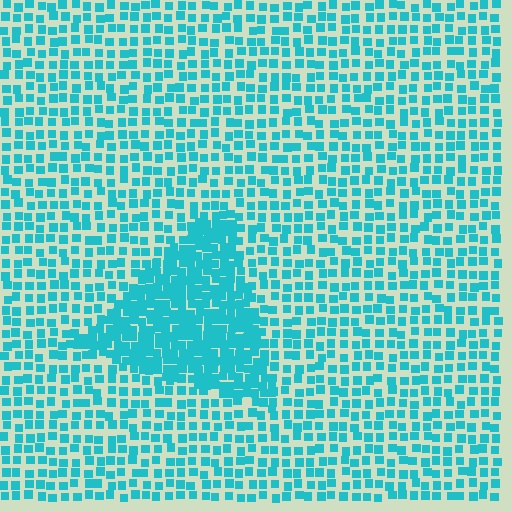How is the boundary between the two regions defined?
The boundary is defined by a change in element density (approximately 2.1x ratio). All elements are the same color, size, and shape.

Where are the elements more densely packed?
The elements are more densely packed inside the triangle boundary.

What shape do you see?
I see a triangle.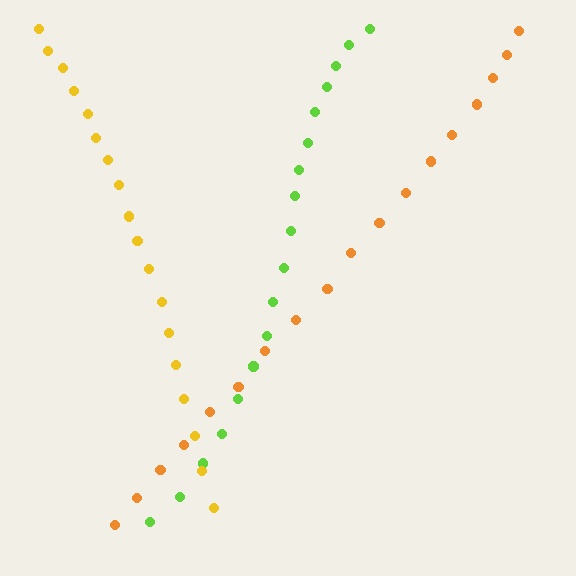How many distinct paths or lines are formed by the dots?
There are 3 distinct paths.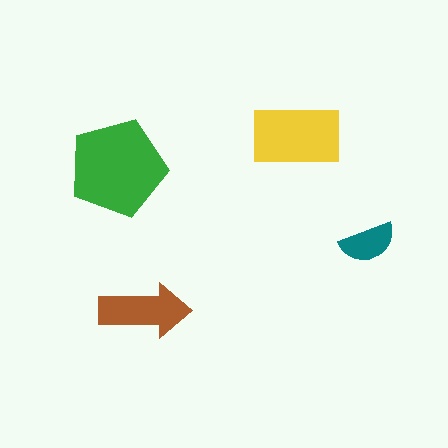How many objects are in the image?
There are 4 objects in the image.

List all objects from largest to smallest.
The green pentagon, the yellow rectangle, the brown arrow, the teal semicircle.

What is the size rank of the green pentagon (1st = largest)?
1st.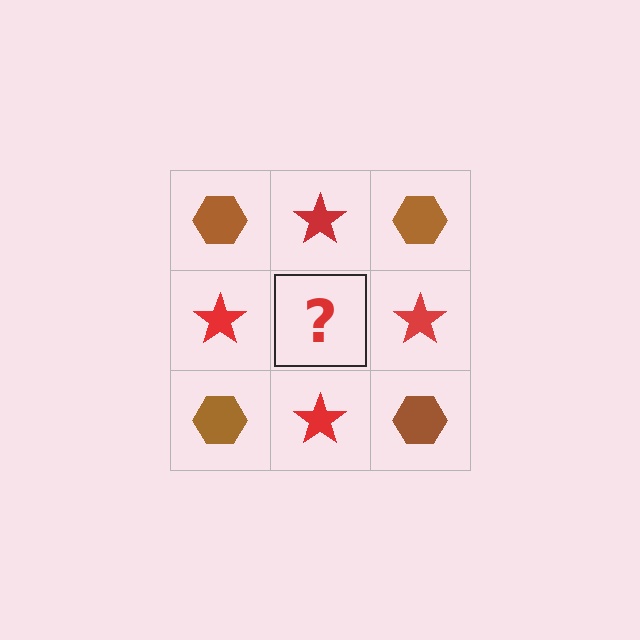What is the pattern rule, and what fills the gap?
The rule is that it alternates brown hexagon and red star in a checkerboard pattern. The gap should be filled with a brown hexagon.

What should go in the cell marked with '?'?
The missing cell should contain a brown hexagon.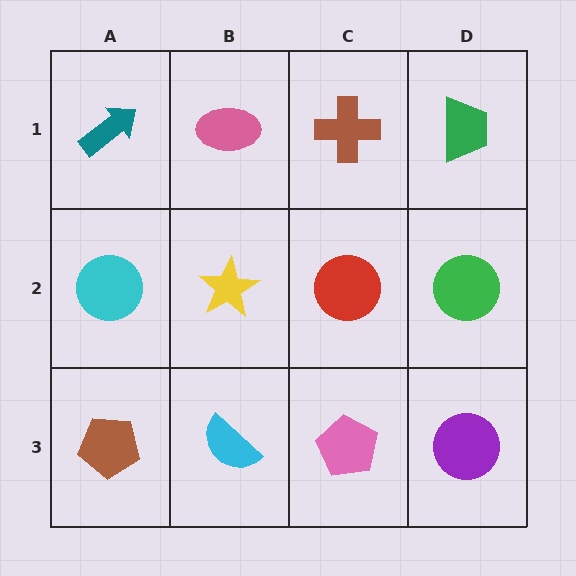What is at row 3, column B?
A cyan semicircle.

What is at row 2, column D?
A green circle.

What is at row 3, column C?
A pink pentagon.